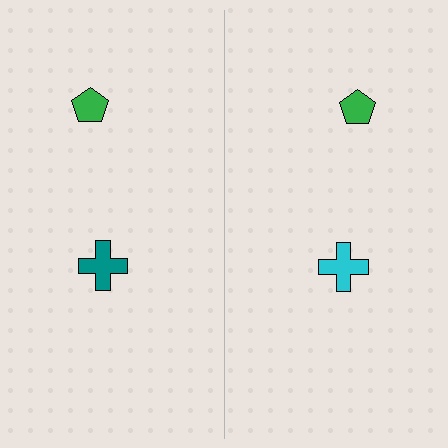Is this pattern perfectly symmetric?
No, the pattern is not perfectly symmetric. The cyan cross on the right side breaks the symmetry — its mirror counterpart is teal.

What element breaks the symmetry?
The cyan cross on the right side breaks the symmetry — its mirror counterpart is teal.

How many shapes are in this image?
There are 4 shapes in this image.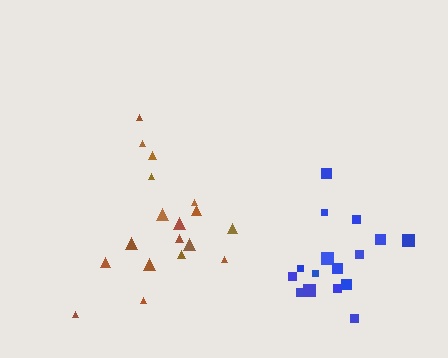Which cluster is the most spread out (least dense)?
Brown.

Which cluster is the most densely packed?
Blue.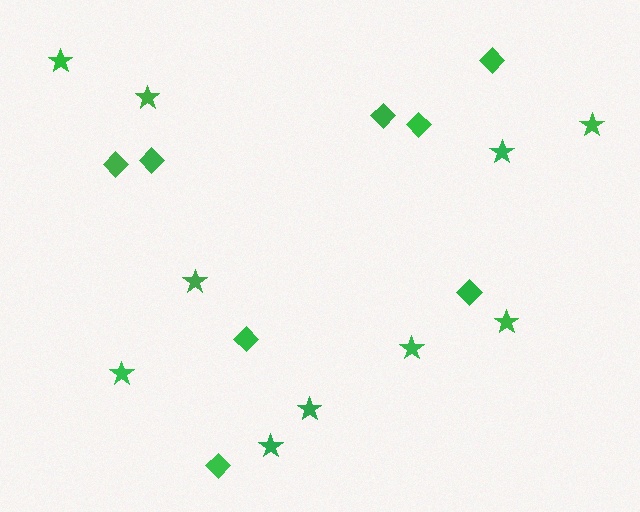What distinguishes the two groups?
There are 2 groups: one group of stars (10) and one group of diamonds (8).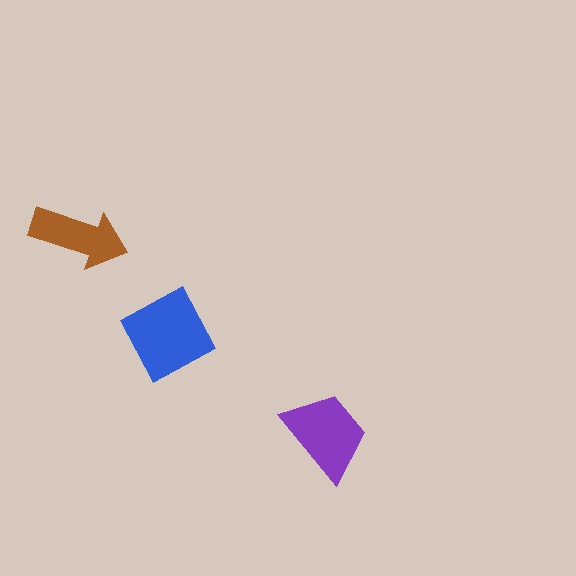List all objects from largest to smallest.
The blue diamond, the purple trapezoid, the brown arrow.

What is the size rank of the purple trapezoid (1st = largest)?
2nd.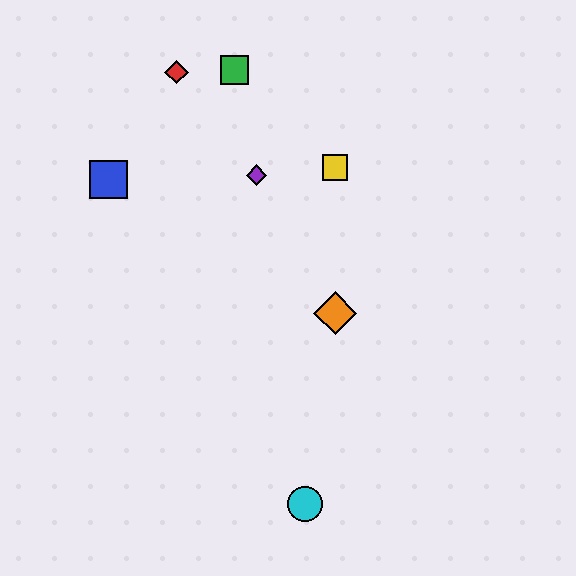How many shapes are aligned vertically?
2 shapes (the yellow square, the orange diamond) are aligned vertically.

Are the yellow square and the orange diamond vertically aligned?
Yes, both are at x≈335.